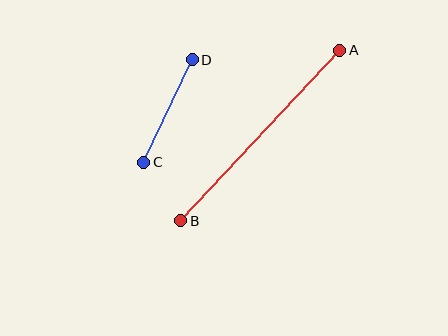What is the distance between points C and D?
The distance is approximately 113 pixels.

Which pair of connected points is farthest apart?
Points A and B are farthest apart.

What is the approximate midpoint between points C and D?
The midpoint is at approximately (168, 111) pixels.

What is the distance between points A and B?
The distance is approximately 233 pixels.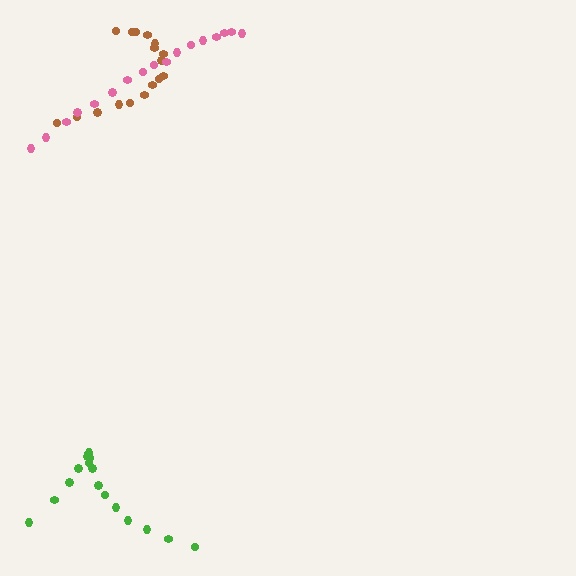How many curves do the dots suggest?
There are 3 distinct paths.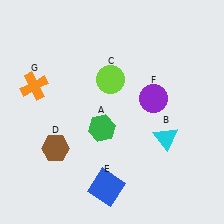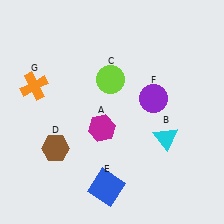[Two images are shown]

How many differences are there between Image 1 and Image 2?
There is 1 difference between the two images.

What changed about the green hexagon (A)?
In Image 1, A is green. In Image 2, it changed to magenta.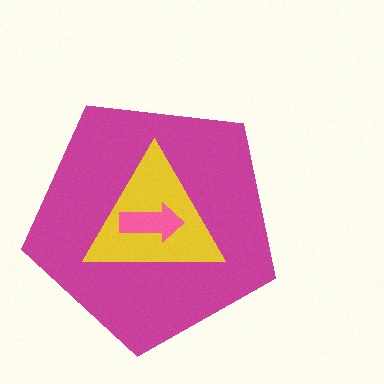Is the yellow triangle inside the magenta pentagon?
Yes.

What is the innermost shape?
The pink arrow.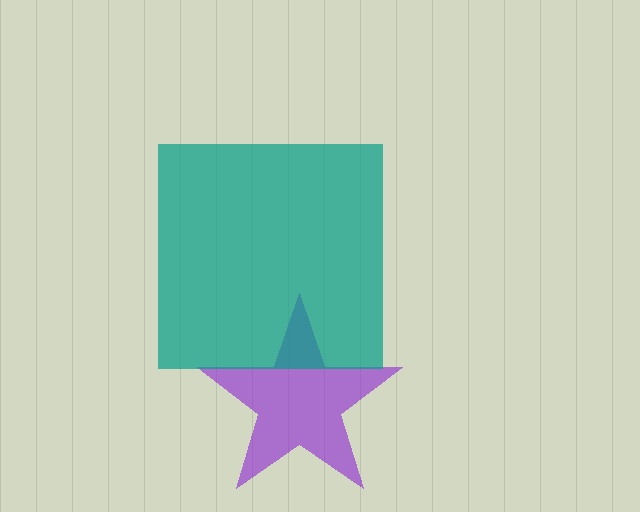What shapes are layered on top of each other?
The layered shapes are: a purple star, a teal square.